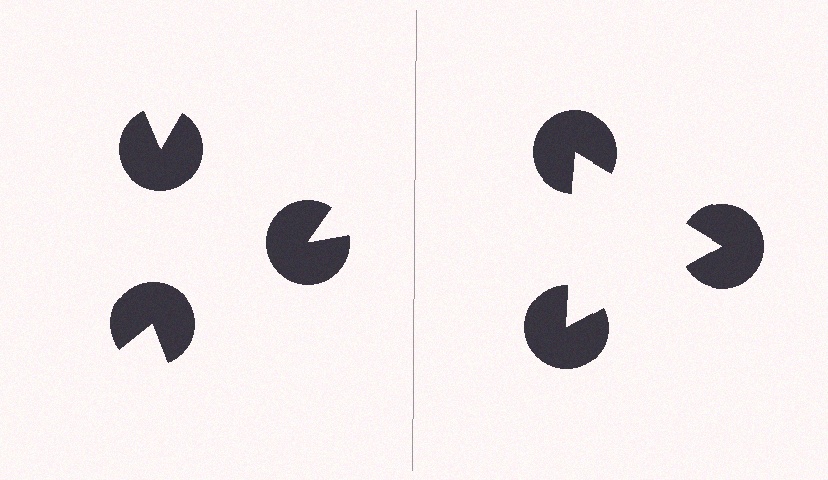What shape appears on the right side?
An illusory triangle.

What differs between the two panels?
The pac-man discs are positioned identically on both sides; only the wedge orientations differ. On the right they align to a triangle; on the left they are misaligned.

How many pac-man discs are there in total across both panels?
6 — 3 on each side.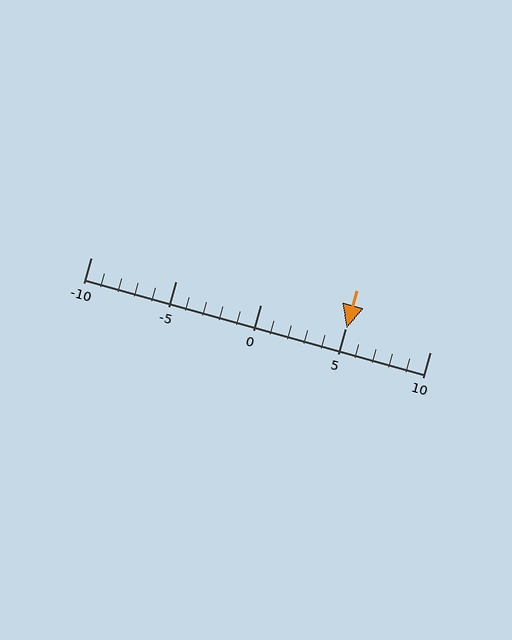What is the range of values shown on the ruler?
The ruler shows values from -10 to 10.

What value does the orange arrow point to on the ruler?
The orange arrow points to approximately 5.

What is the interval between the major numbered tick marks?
The major tick marks are spaced 5 units apart.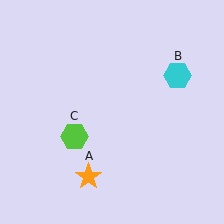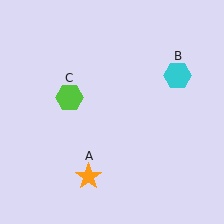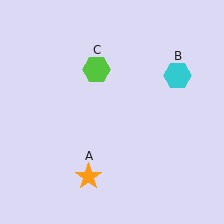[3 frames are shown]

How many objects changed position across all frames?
1 object changed position: lime hexagon (object C).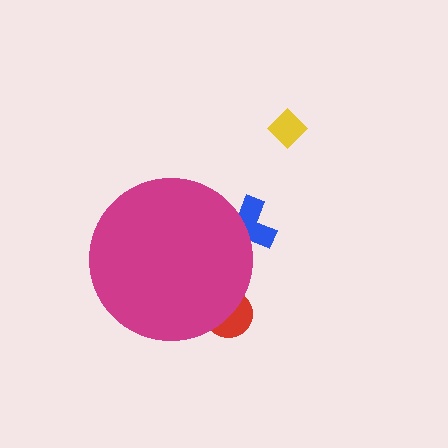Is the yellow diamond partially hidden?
No, the yellow diamond is fully visible.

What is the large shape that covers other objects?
A magenta circle.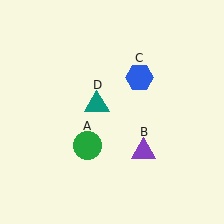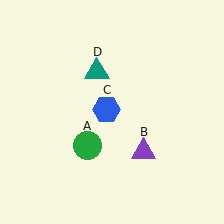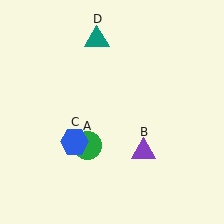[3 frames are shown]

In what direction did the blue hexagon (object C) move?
The blue hexagon (object C) moved down and to the left.